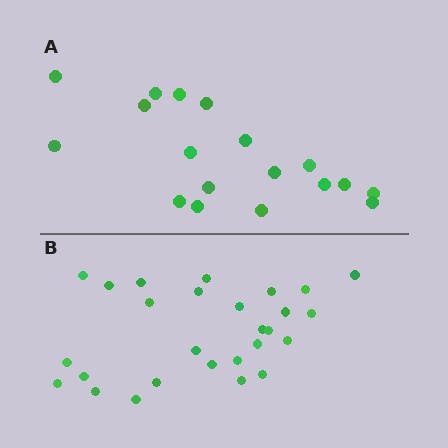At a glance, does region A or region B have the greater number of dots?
Region B (the bottom region) has more dots.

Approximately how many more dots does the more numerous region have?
Region B has roughly 8 or so more dots than region A.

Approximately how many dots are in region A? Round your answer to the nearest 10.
About 20 dots. (The exact count is 18, which rounds to 20.)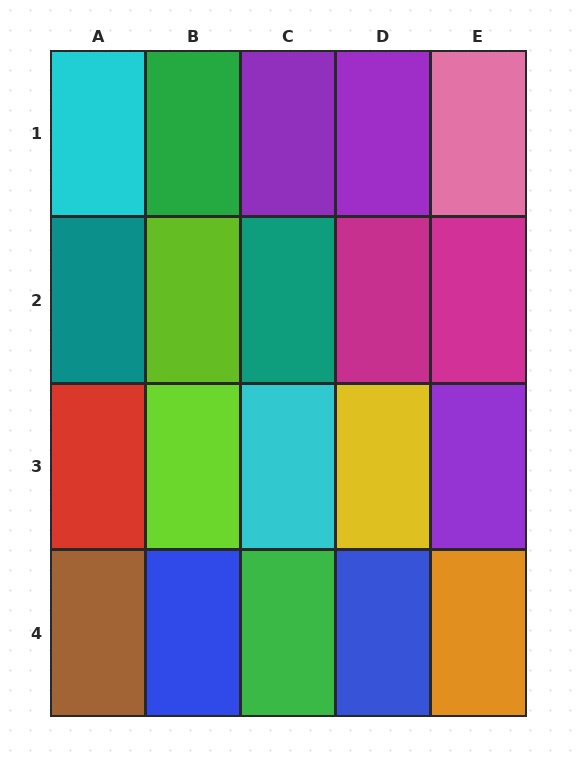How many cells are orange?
1 cell is orange.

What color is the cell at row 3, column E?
Purple.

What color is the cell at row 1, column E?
Pink.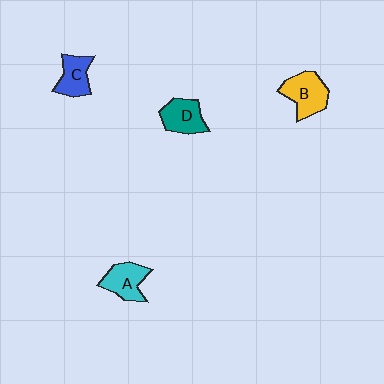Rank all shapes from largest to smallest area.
From largest to smallest: B (yellow), A (cyan), D (teal), C (blue).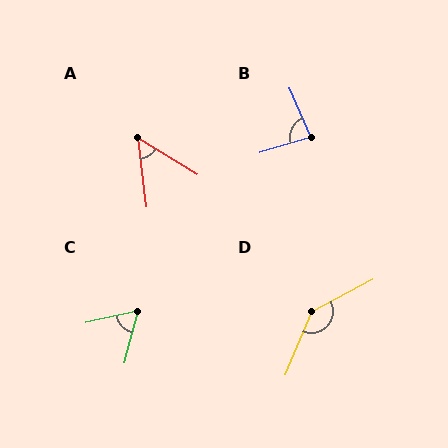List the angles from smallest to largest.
A (51°), C (63°), B (83°), D (141°).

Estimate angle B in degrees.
Approximately 83 degrees.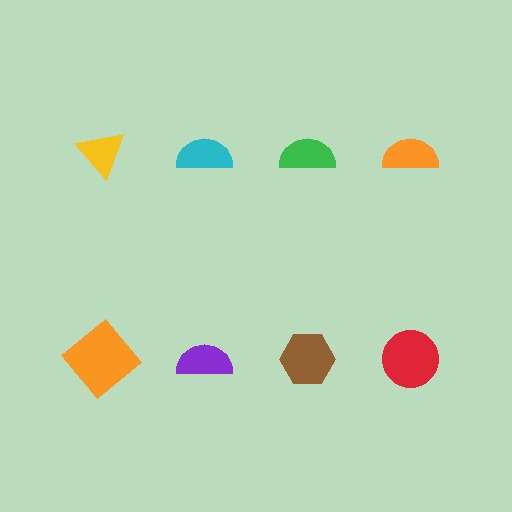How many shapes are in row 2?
4 shapes.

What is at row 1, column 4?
An orange semicircle.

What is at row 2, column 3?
A brown hexagon.